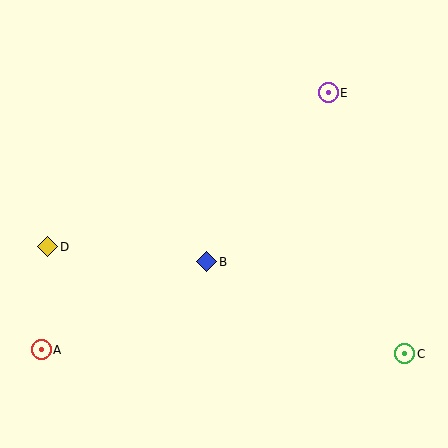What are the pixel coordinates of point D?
Point D is at (48, 247).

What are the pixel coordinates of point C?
Point C is at (405, 354).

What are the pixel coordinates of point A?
Point A is at (41, 350).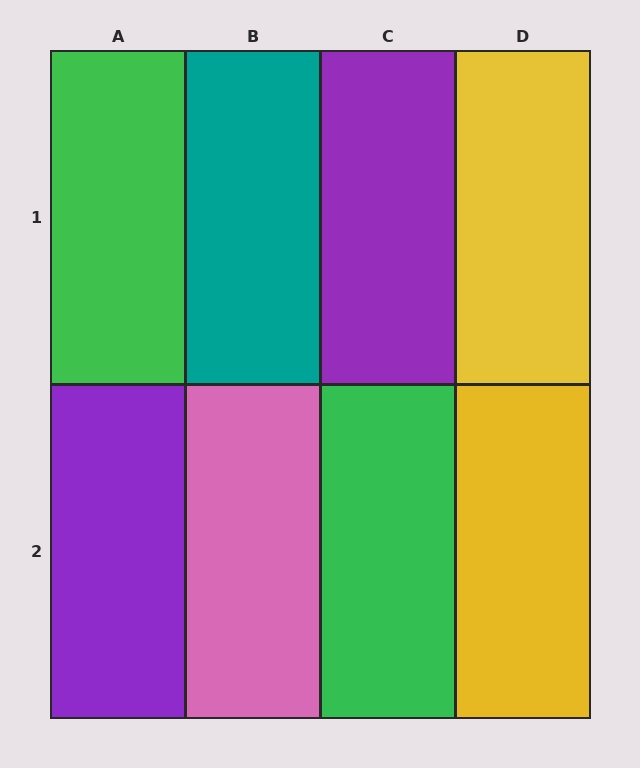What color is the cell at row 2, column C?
Green.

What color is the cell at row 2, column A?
Purple.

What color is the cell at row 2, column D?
Yellow.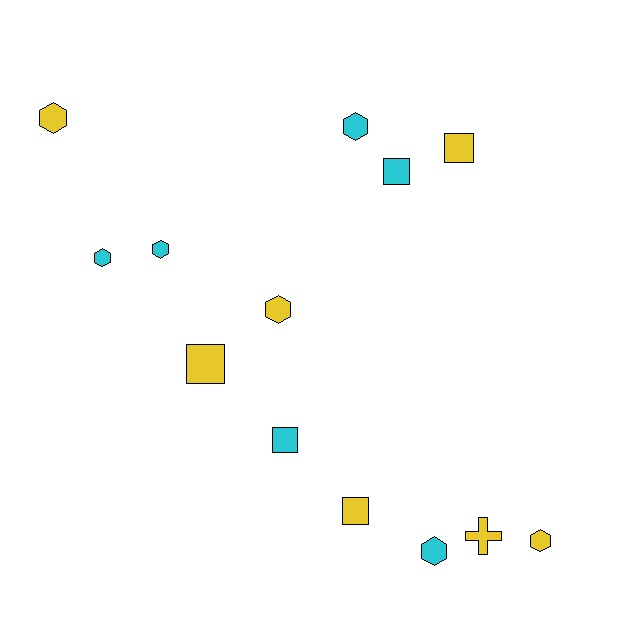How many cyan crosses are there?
There are no cyan crosses.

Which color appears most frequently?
Yellow, with 7 objects.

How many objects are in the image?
There are 13 objects.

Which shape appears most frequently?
Hexagon, with 7 objects.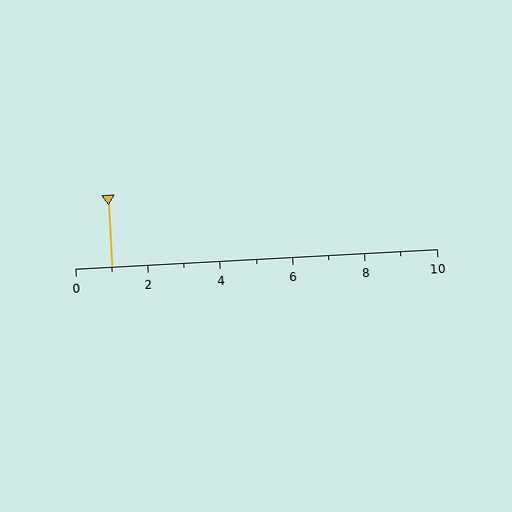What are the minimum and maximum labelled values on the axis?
The axis runs from 0 to 10.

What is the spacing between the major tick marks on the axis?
The major ticks are spaced 2 apart.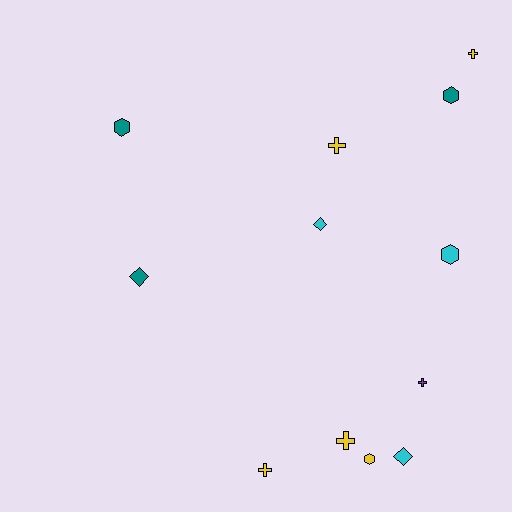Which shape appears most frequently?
Cross, with 5 objects.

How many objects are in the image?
There are 12 objects.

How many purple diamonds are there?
There are no purple diamonds.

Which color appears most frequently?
Yellow, with 5 objects.